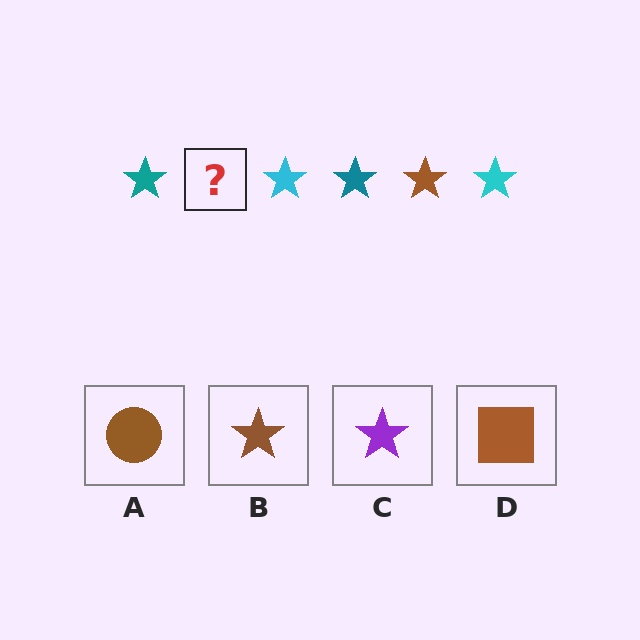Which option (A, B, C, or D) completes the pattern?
B.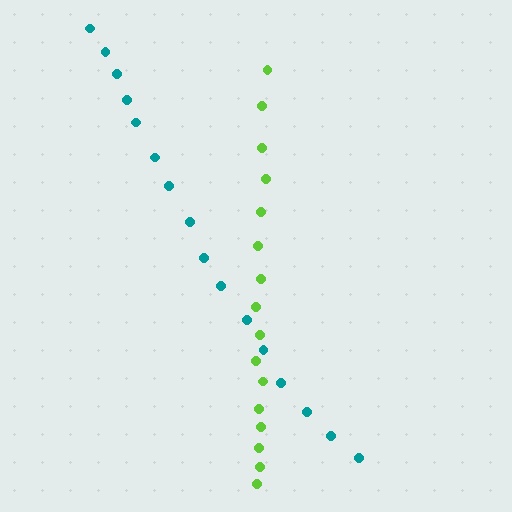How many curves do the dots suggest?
There are 2 distinct paths.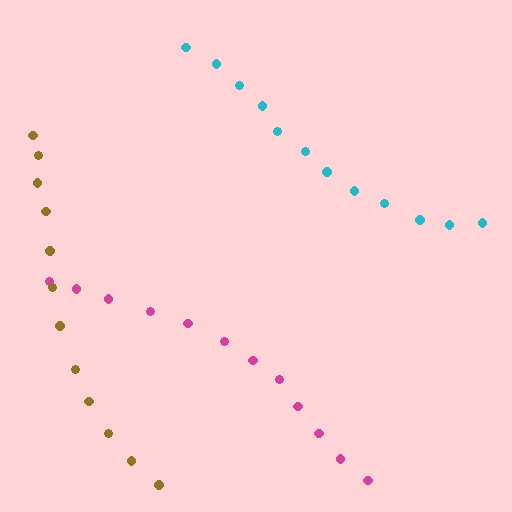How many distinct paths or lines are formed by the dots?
There are 3 distinct paths.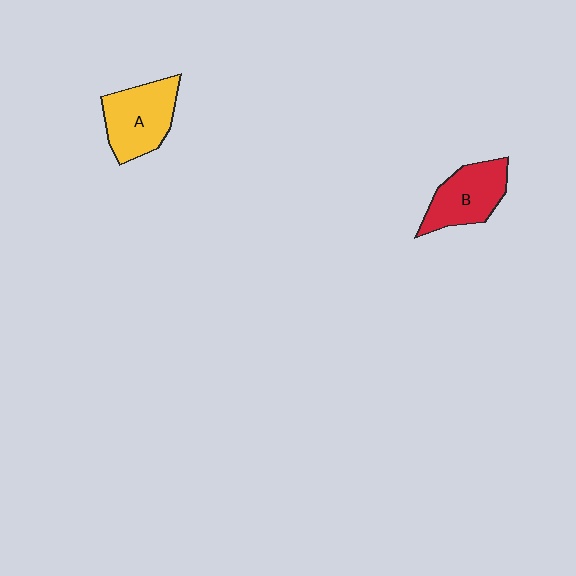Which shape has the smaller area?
Shape B (red).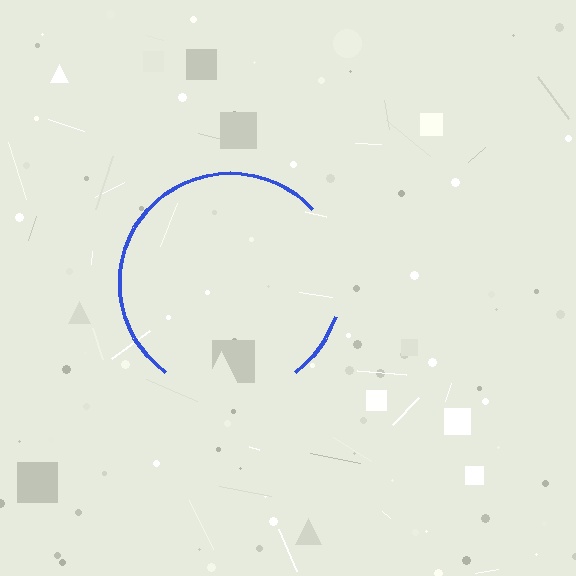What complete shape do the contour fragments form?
The contour fragments form a circle.